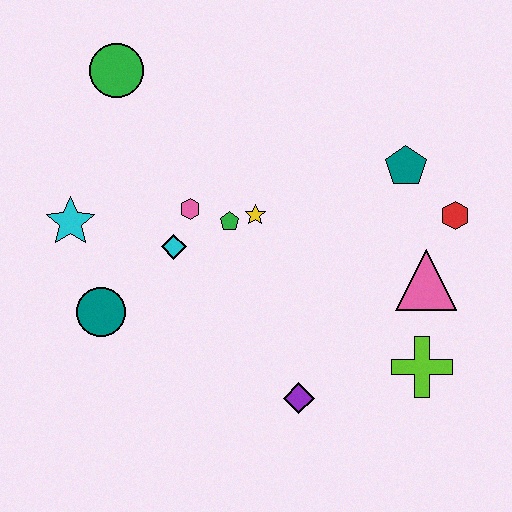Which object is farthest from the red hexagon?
The cyan star is farthest from the red hexagon.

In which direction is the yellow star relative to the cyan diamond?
The yellow star is to the right of the cyan diamond.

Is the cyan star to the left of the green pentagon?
Yes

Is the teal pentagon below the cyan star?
No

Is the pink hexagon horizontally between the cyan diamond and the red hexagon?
Yes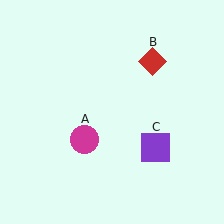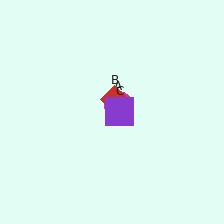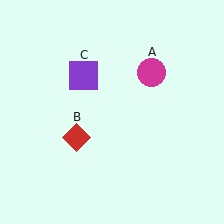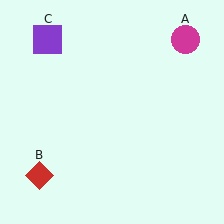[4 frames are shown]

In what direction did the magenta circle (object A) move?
The magenta circle (object A) moved up and to the right.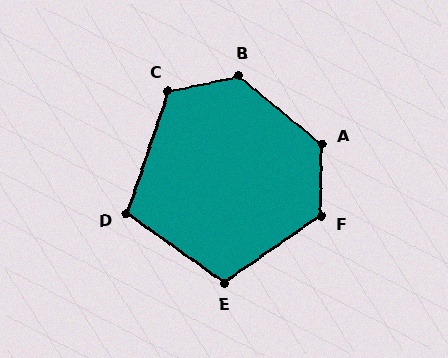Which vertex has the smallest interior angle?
D, at approximately 106 degrees.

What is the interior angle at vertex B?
Approximately 129 degrees (obtuse).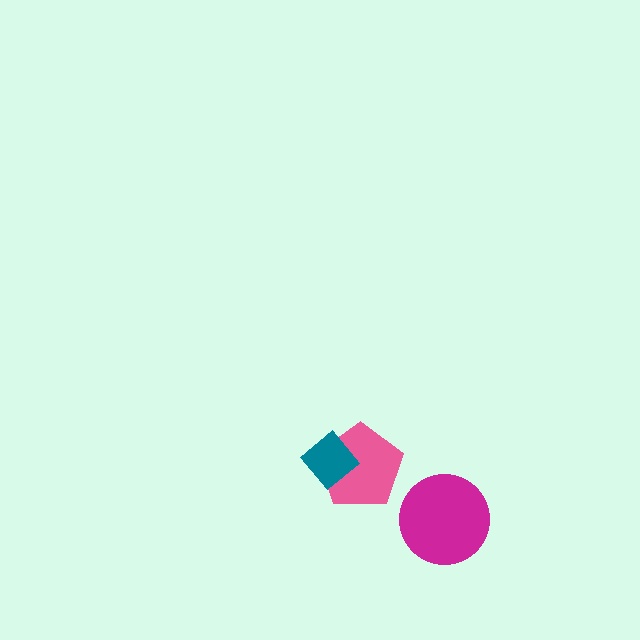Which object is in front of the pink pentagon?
The teal diamond is in front of the pink pentagon.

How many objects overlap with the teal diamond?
1 object overlaps with the teal diamond.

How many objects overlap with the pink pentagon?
1 object overlaps with the pink pentagon.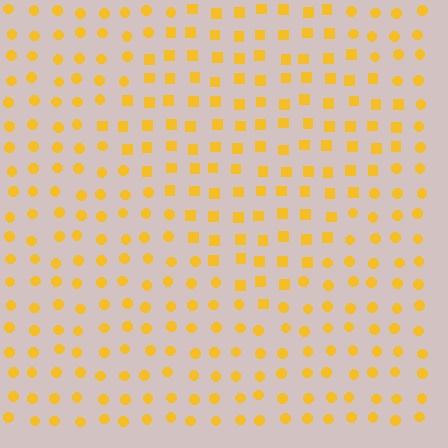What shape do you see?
I see a diamond.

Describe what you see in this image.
The image is filled with small yellow elements arranged in a uniform grid. A diamond-shaped region contains squares, while the surrounding area contains circles. The boundary is defined purely by the change in element shape.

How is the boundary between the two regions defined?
The boundary is defined by a change in element shape: squares inside vs. circles outside. All elements share the same color and spacing.